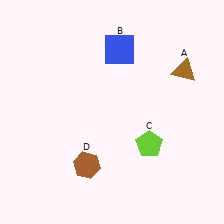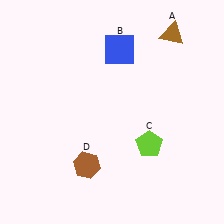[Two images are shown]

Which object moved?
The brown triangle (A) moved up.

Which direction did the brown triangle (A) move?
The brown triangle (A) moved up.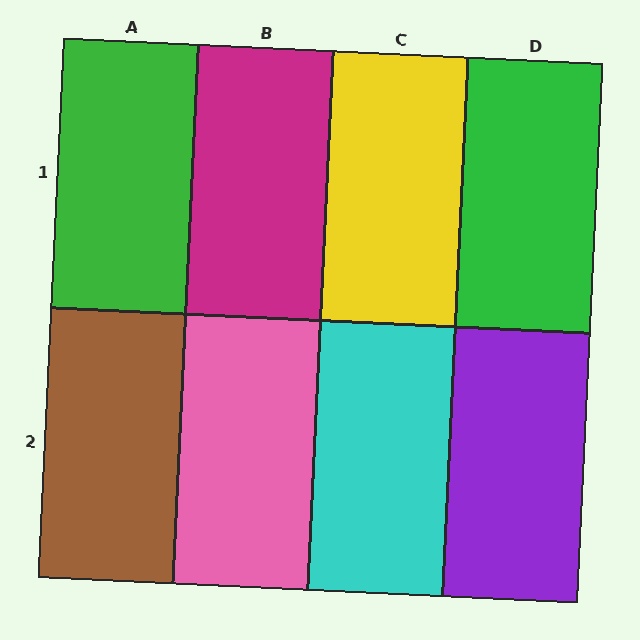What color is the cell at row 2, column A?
Brown.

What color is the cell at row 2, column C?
Cyan.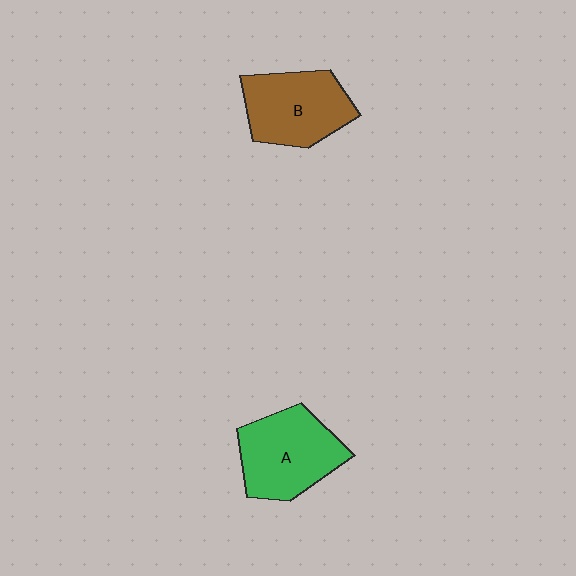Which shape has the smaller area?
Shape B (brown).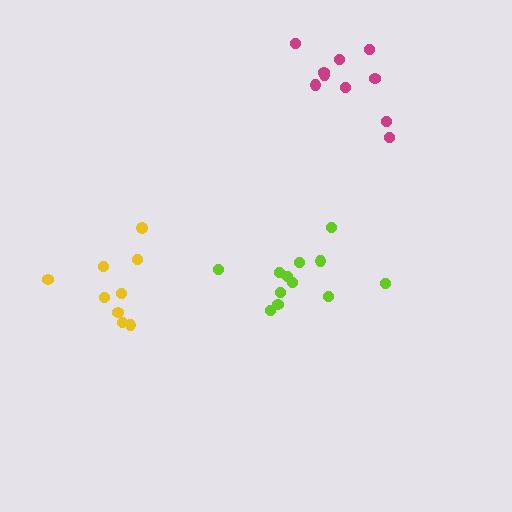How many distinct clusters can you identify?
There are 3 distinct clusters.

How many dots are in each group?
Group 1: 9 dots, Group 2: 10 dots, Group 3: 12 dots (31 total).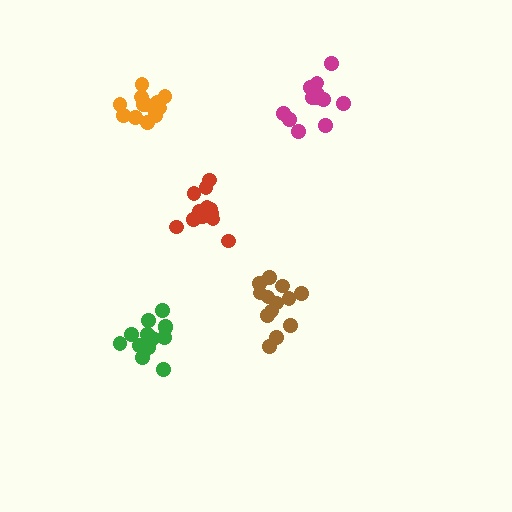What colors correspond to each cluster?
The clusters are colored: orange, red, green, brown, magenta.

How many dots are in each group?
Group 1: 13 dots, Group 2: 14 dots, Group 3: 13 dots, Group 4: 13 dots, Group 5: 12 dots (65 total).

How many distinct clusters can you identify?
There are 5 distinct clusters.